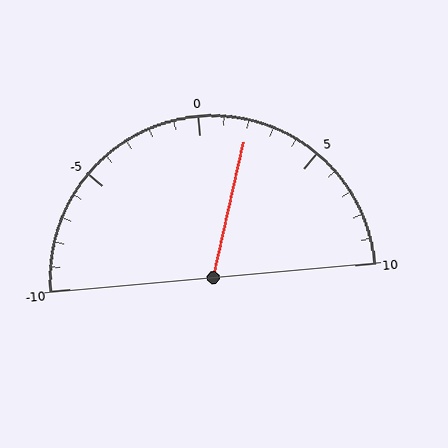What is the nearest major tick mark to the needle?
The nearest major tick mark is 0.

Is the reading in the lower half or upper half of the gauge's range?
The reading is in the upper half of the range (-10 to 10).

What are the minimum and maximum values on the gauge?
The gauge ranges from -10 to 10.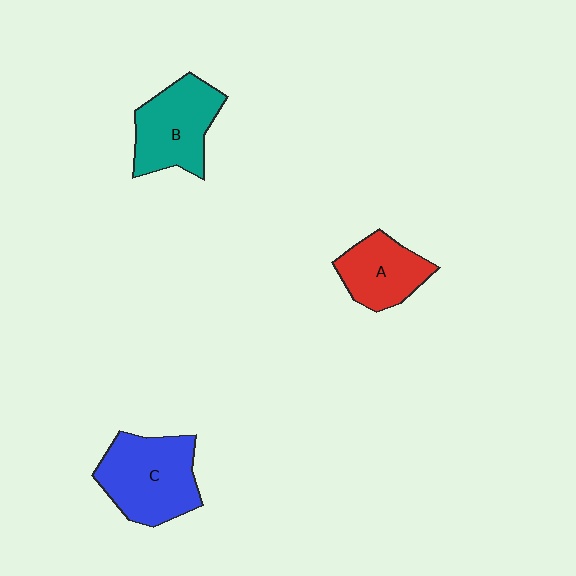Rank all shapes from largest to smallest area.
From largest to smallest: C (blue), B (teal), A (red).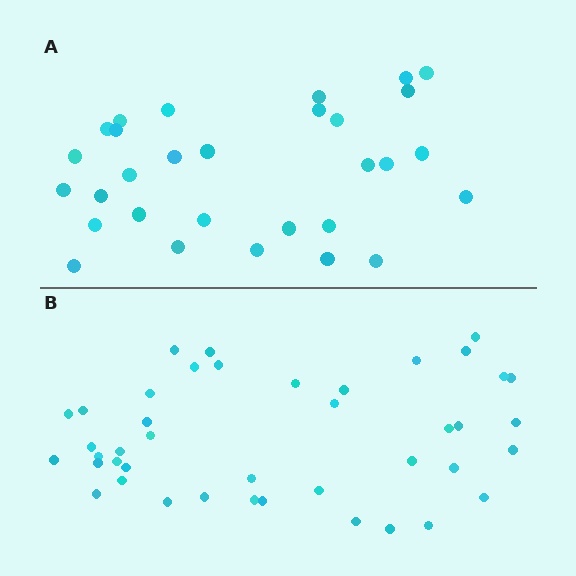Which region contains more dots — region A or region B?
Region B (the bottom region) has more dots.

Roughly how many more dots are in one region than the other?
Region B has roughly 12 or so more dots than region A.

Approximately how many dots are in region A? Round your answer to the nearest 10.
About 30 dots.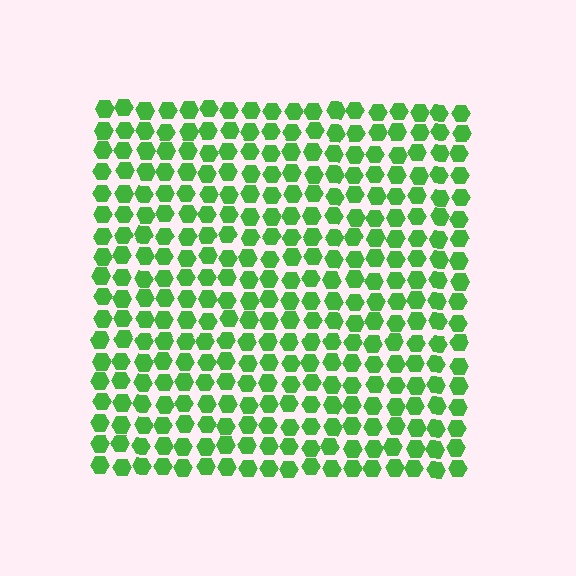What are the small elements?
The small elements are hexagons.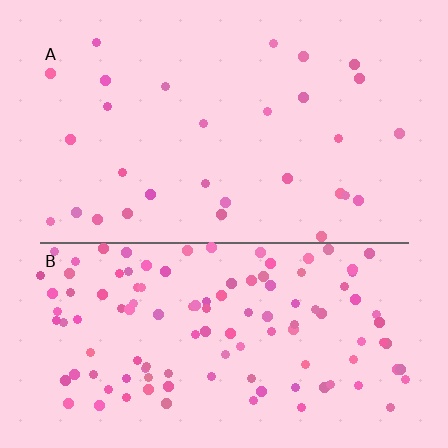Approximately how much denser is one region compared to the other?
Approximately 4.0× — region B over region A.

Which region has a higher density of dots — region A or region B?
B (the bottom).